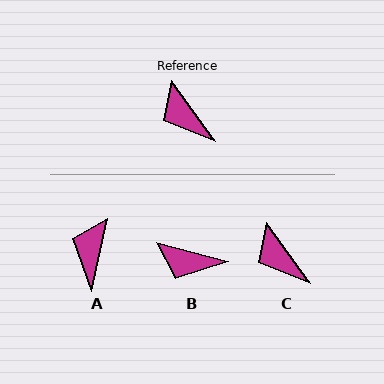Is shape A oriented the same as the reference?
No, it is off by about 49 degrees.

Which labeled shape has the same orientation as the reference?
C.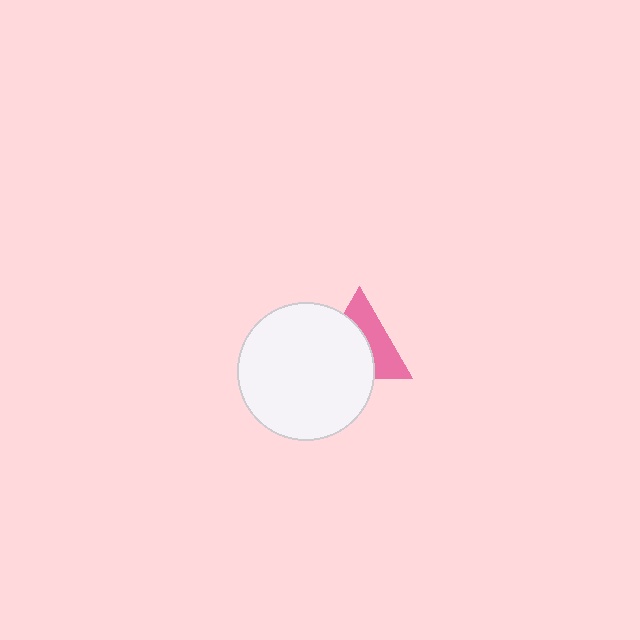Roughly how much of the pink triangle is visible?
A small part of it is visible (roughly 45%).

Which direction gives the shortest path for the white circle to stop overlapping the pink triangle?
Moving toward the lower-left gives the shortest separation.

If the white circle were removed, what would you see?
You would see the complete pink triangle.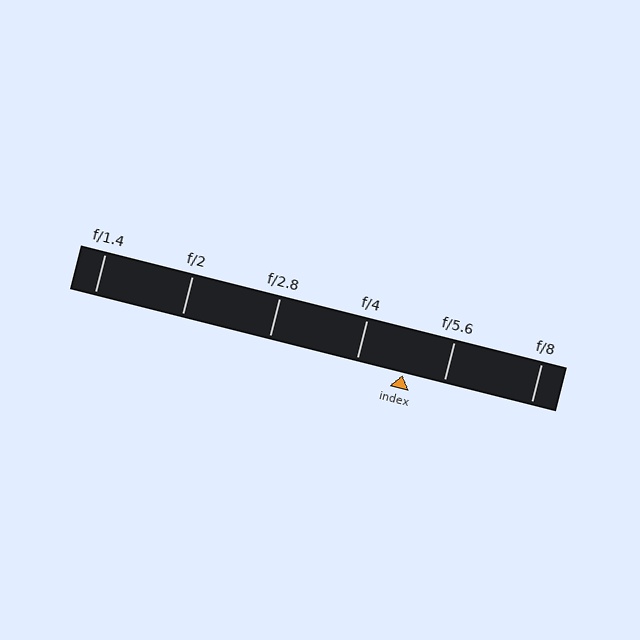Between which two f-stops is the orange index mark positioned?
The index mark is between f/4 and f/5.6.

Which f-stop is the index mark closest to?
The index mark is closest to f/5.6.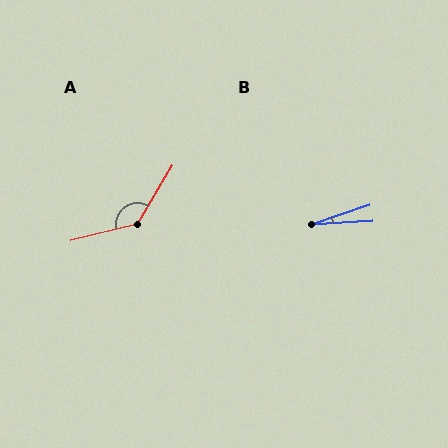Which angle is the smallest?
B, at approximately 16 degrees.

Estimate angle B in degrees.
Approximately 16 degrees.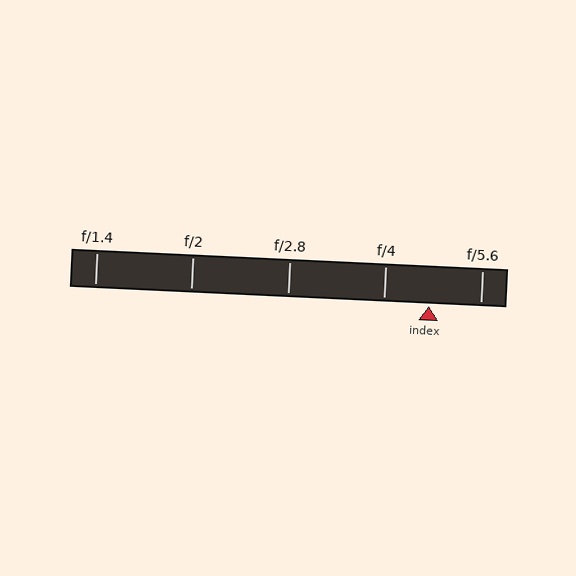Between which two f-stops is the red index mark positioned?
The index mark is between f/4 and f/5.6.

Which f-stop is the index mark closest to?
The index mark is closest to f/4.